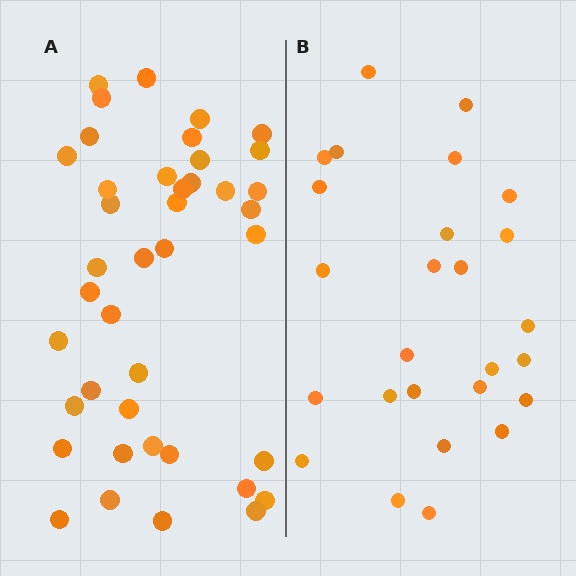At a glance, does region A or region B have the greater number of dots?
Region A (the left region) has more dots.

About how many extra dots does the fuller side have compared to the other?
Region A has approximately 15 more dots than region B.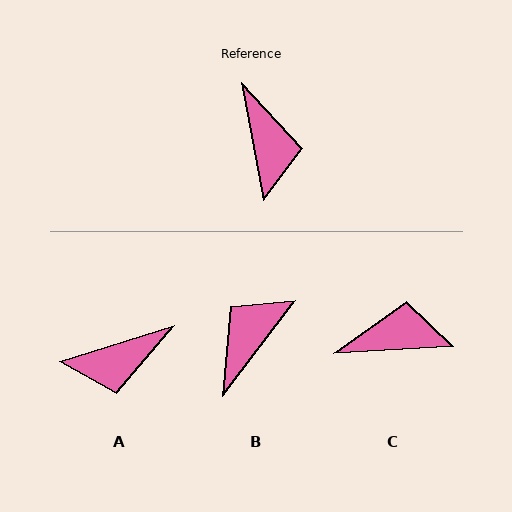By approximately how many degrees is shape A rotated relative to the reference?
Approximately 84 degrees clockwise.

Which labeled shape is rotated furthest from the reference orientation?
B, about 132 degrees away.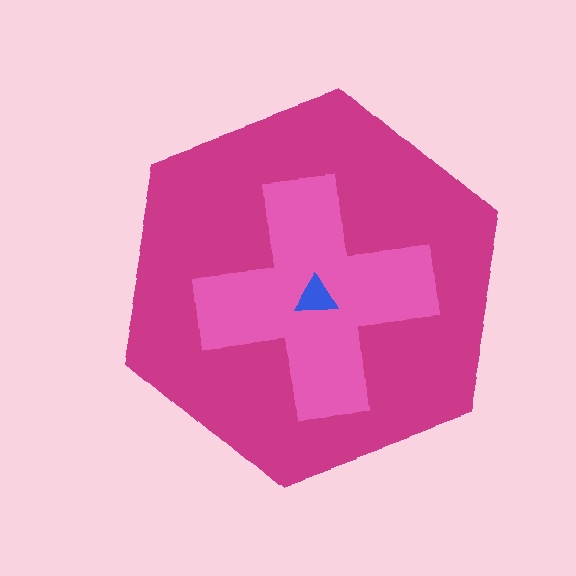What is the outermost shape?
The magenta hexagon.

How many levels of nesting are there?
3.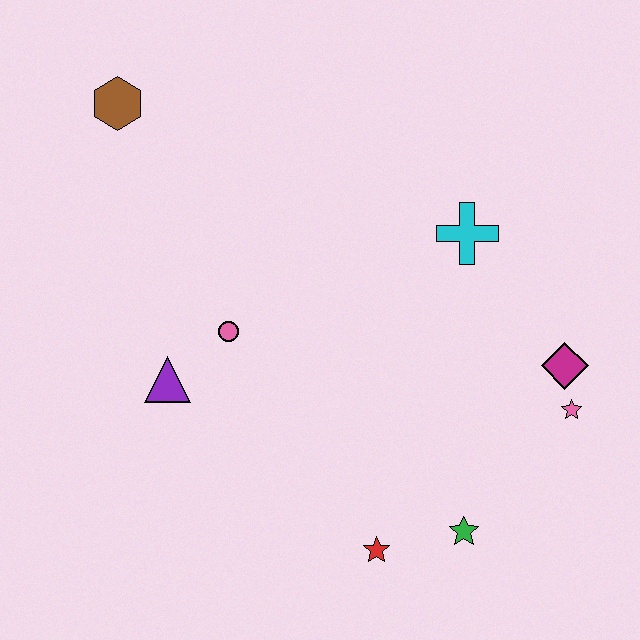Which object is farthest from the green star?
The brown hexagon is farthest from the green star.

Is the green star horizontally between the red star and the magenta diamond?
Yes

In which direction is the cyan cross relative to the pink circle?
The cyan cross is to the right of the pink circle.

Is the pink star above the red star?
Yes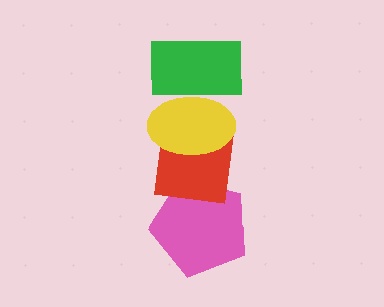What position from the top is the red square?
The red square is 3rd from the top.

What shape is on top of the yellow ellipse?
The green rectangle is on top of the yellow ellipse.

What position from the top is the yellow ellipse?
The yellow ellipse is 2nd from the top.